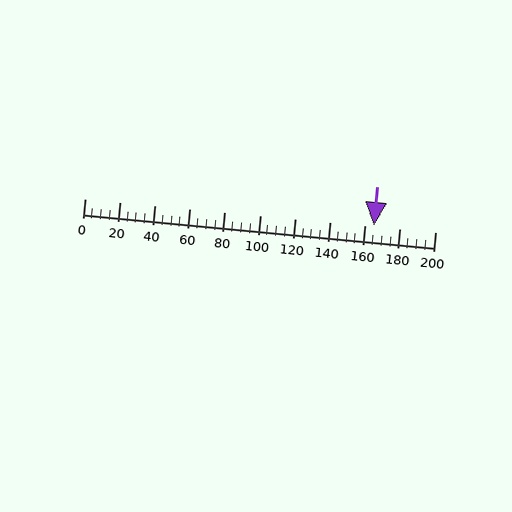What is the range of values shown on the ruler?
The ruler shows values from 0 to 200.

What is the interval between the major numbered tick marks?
The major tick marks are spaced 20 units apart.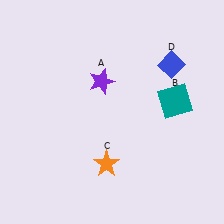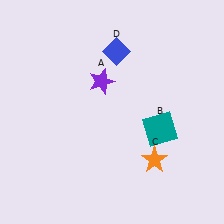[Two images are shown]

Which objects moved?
The objects that moved are: the teal square (B), the orange star (C), the blue diamond (D).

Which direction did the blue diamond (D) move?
The blue diamond (D) moved left.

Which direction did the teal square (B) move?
The teal square (B) moved down.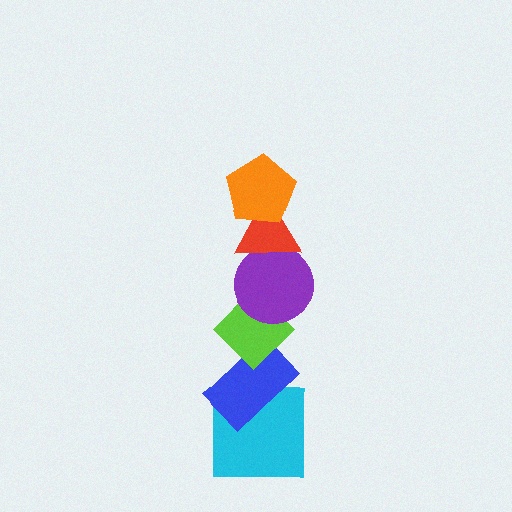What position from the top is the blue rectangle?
The blue rectangle is 5th from the top.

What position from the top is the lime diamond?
The lime diamond is 4th from the top.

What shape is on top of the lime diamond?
The purple circle is on top of the lime diamond.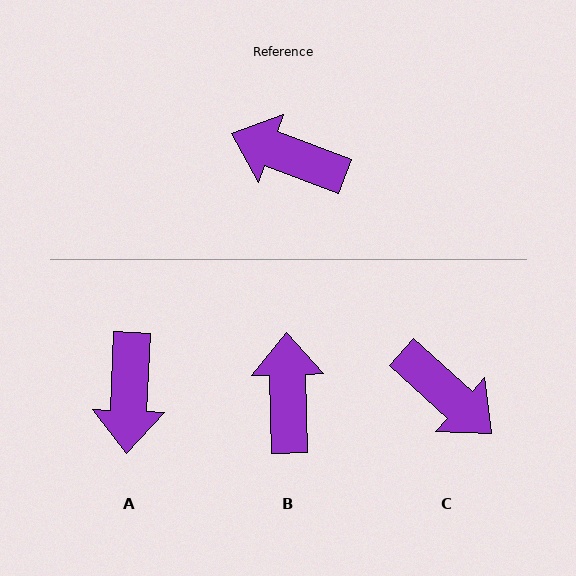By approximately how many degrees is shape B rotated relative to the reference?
Approximately 68 degrees clockwise.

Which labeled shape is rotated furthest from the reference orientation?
C, about 159 degrees away.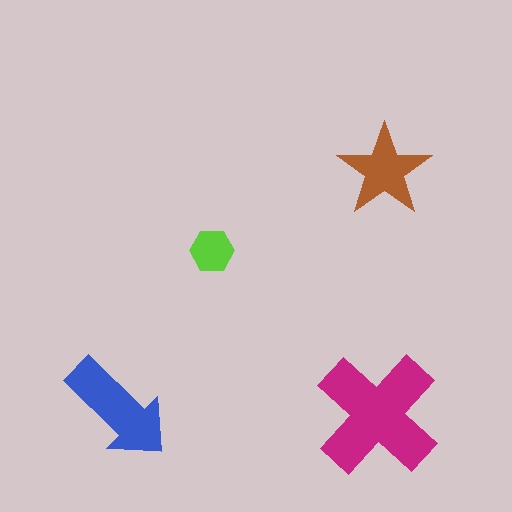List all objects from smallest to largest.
The lime hexagon, the brown star, the blue arrow, the magenta cross.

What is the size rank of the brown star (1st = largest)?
3rd.